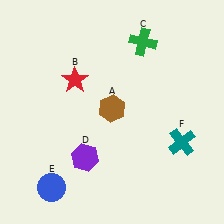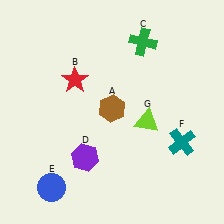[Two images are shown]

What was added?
A lime triangle (G) was added in Image 2.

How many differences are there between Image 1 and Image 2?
There is 1 difference between the two images.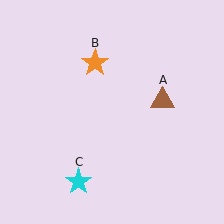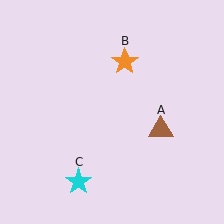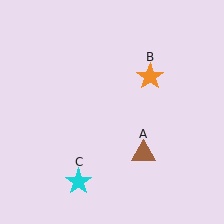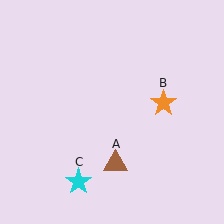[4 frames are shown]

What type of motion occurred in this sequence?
The brown triangle (object A), orange star (object B) rotated clockwise around the center of the scene.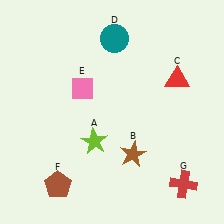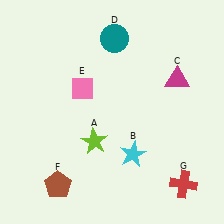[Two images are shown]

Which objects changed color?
B changed from brown to cyan. C changed from red to magenta.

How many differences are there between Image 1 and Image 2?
There are 2 differences between the two images.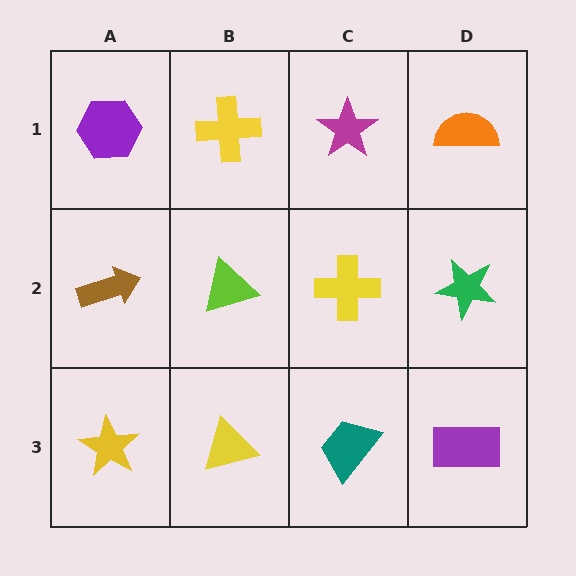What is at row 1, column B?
A yellow cross.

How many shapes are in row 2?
4 shapes.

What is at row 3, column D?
A purple rectangle.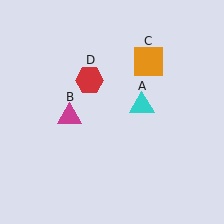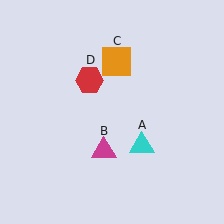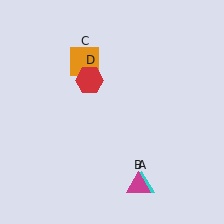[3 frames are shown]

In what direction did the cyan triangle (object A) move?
The cyan triangle (object A) moved down.